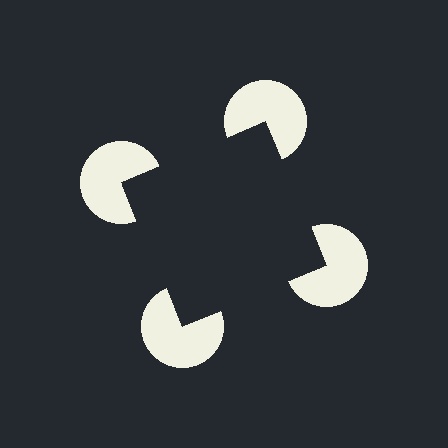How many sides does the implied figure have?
4 sides.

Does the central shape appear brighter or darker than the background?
It typically appears slightly darker than the background, even though no actual brightness change is drawn.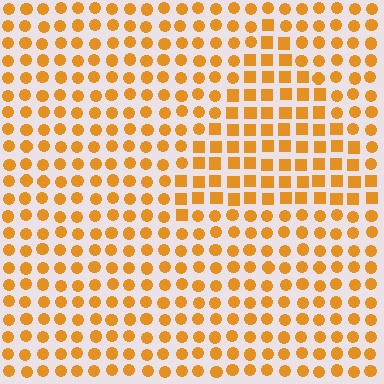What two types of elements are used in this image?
The image uses squares inside the triangle region and circles outside it.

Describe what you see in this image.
The image is filled with small orange elements arranged in a uniform grid. A triangle-shaped region contains squares, while the surrounding area contains circles. The boundary is defined purely by the change in element shape.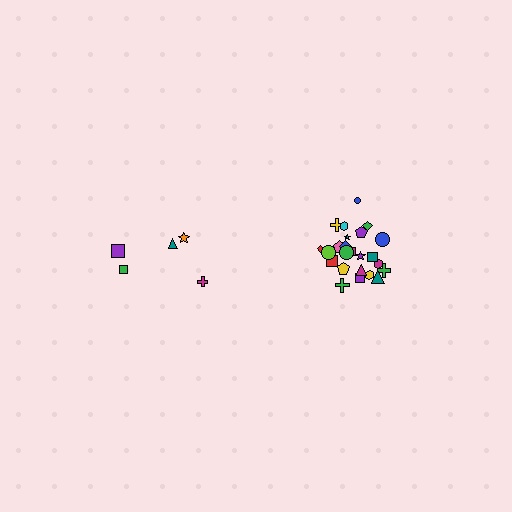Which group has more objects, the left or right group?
The right group.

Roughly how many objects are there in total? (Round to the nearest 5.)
Roughly 30 objects in total.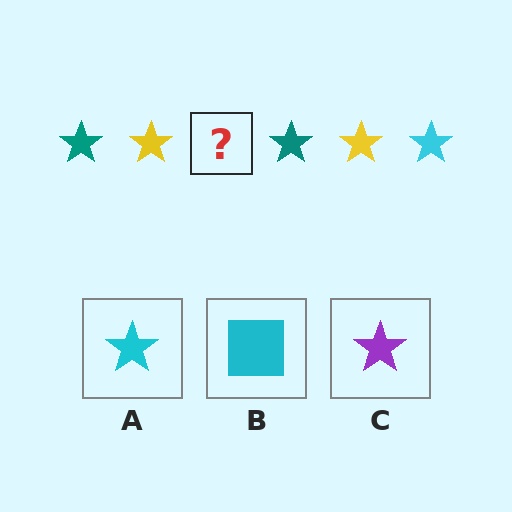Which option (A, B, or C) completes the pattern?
A.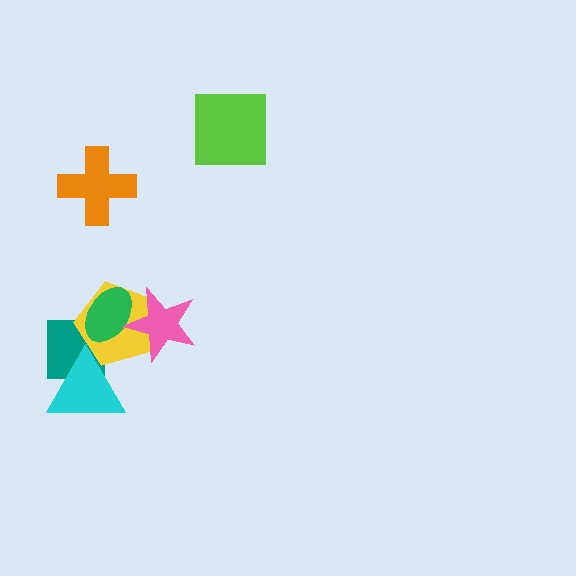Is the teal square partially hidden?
Yes, it is partially covered by another shape.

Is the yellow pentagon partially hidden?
Yes, it is partially covered by another shape.